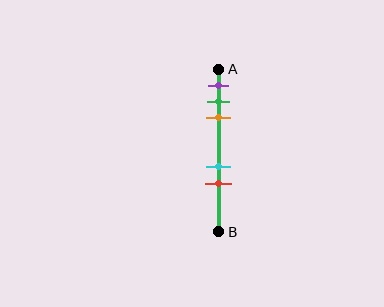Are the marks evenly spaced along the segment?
No, the marks are not evenly spaced.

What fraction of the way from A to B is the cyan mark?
The cyan mark is approximately 60% (0.6) of the way from A to B.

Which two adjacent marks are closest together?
The green and orange marks are the closest adjacent pair.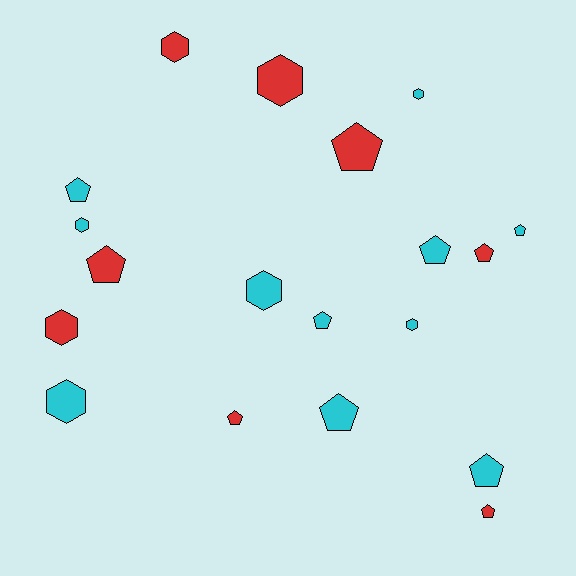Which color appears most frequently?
Cyan, with 11 objects.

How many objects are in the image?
There are 19 objects.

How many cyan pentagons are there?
There are 6 cyan pentagons.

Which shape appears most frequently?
Pentagon, with 11 objects.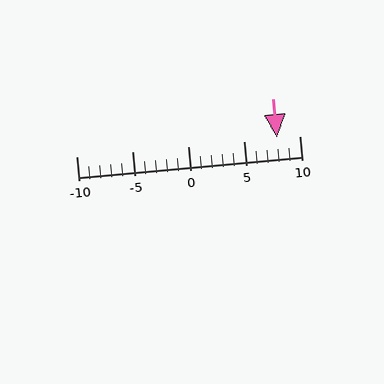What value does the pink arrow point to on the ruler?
The pink arrow points to approximately 8.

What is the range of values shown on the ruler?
The ruler shows values from -10 to 10.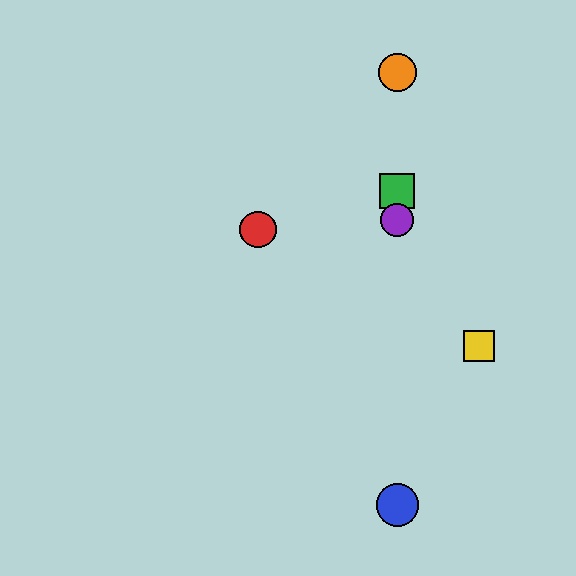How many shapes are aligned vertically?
4 shapes (the blue circle, the green square, the purple circle, the orange circle) are aligned vertically.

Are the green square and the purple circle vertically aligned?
Yes, both are at x≈397.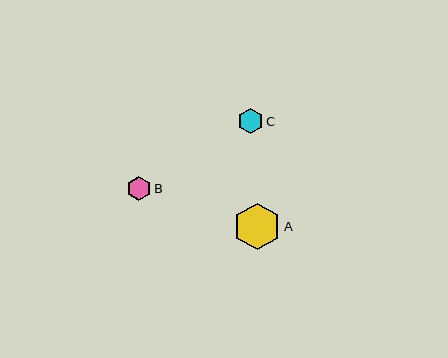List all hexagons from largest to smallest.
From largest to smallest: A, C, B.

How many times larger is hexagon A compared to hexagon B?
Hexagon A is approximately 1.9 times the size of hexagon B.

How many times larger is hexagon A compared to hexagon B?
Hexagon A is approximately 1.9 times the size of hexagon B.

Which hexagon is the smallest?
Hexagon B is the smallest with a size of approximately 25 pixels.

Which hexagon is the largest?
Hexagon A is the largest with a size of approximately 47 pixels.